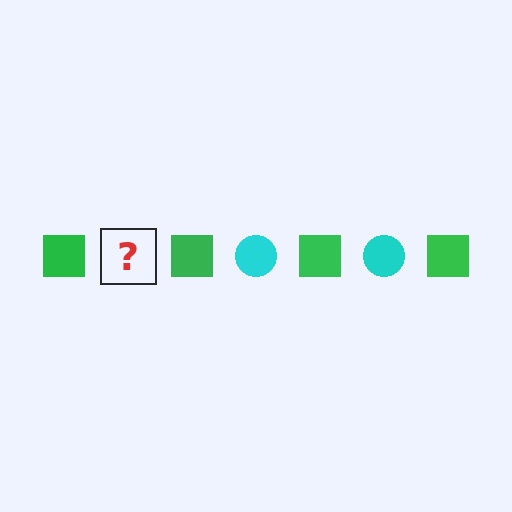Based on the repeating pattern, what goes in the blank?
The blank should be a cyan circle.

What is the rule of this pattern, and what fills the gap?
The rule is that the pattern alternates between green square and cyan circle. The gap should be filled with a cyan circle.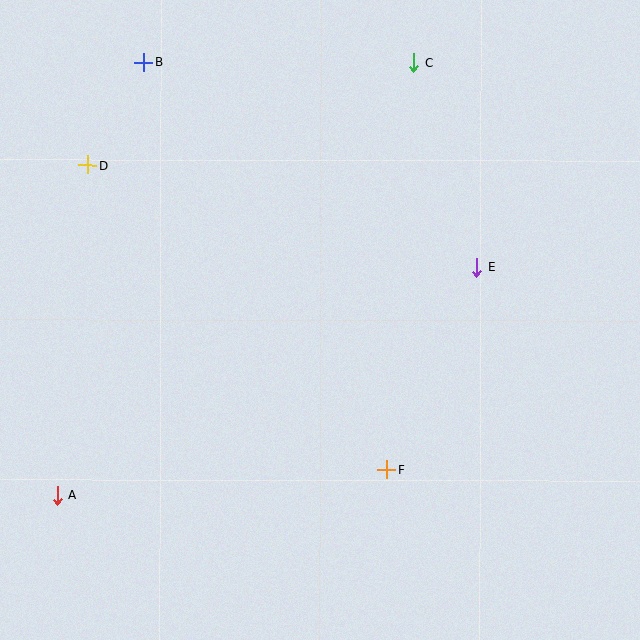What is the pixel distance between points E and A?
The distance between E and A is 478 pixels.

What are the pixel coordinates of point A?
Point A is at (57, 496).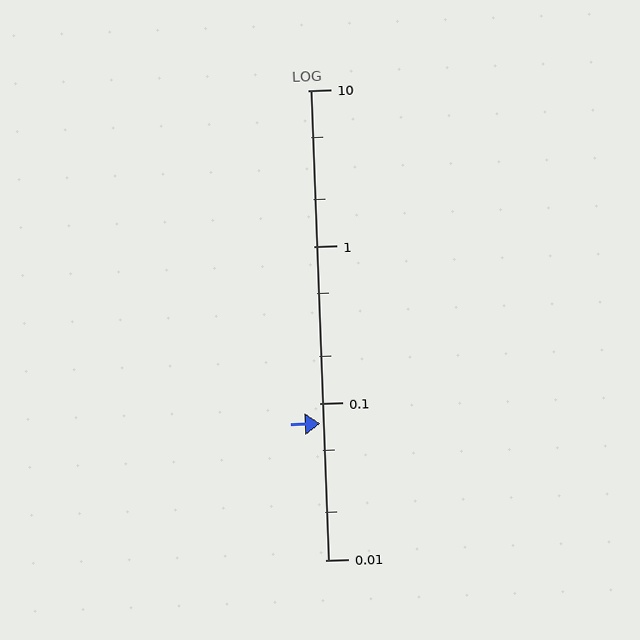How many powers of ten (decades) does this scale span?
The scale spans 3 decades, from 0.01 to 10.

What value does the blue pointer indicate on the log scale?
The pointer indicates approximately 0.074.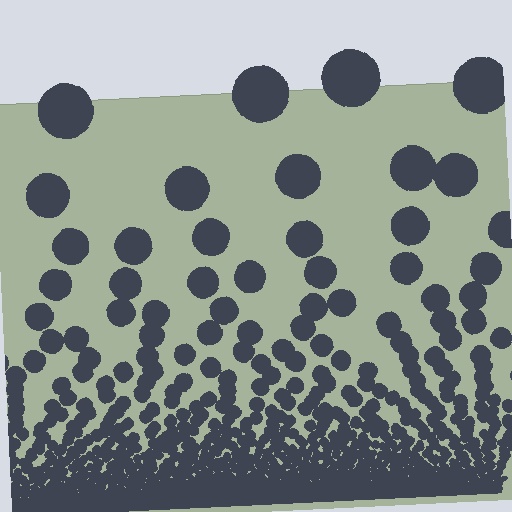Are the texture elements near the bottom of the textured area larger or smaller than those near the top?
Smaller. The gradient is inverted — elements near the bottom are smaller and denser.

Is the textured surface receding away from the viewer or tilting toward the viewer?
The surface appears to tilt toward the viewer. Texture elements get larger and sparser toward the top.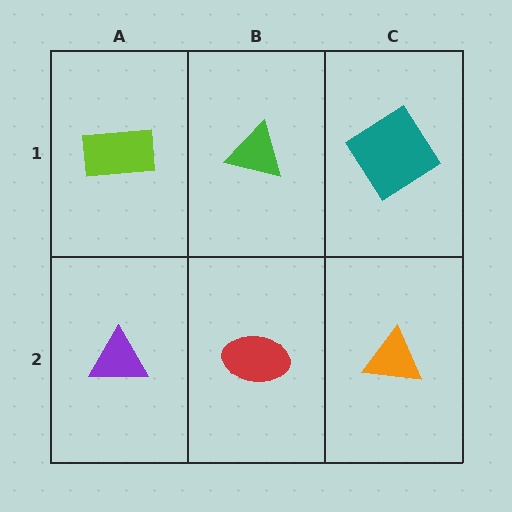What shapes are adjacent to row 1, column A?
A purple triangle (row 2, column A), a green triangle (row 1, column B).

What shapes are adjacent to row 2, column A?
A lime rectangle (row 1, column A), a red ellipse (row 2, column B).